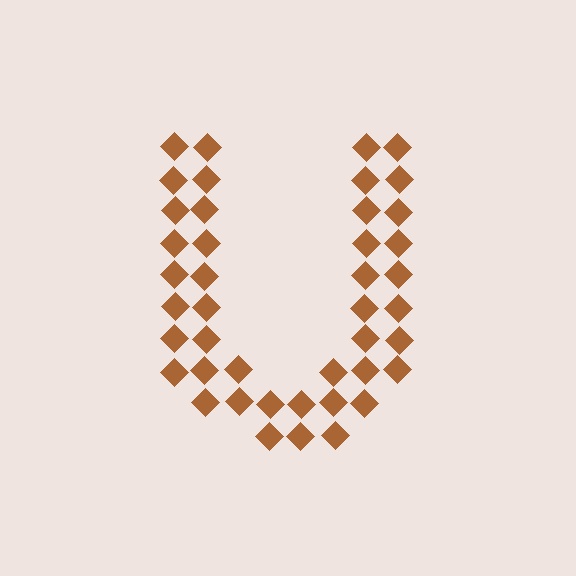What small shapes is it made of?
It is made of small diamonds.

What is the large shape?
The large shape is the letter U.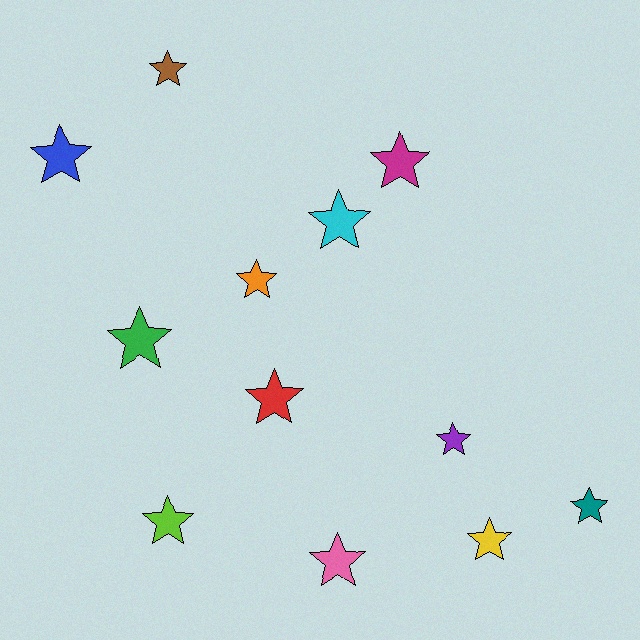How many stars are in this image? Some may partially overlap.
There are 12 stars.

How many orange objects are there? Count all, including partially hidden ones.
There is 1 orange object.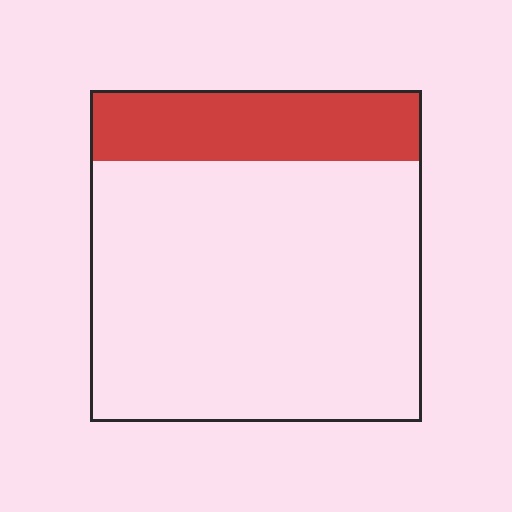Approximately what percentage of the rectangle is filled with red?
Approximately 20%.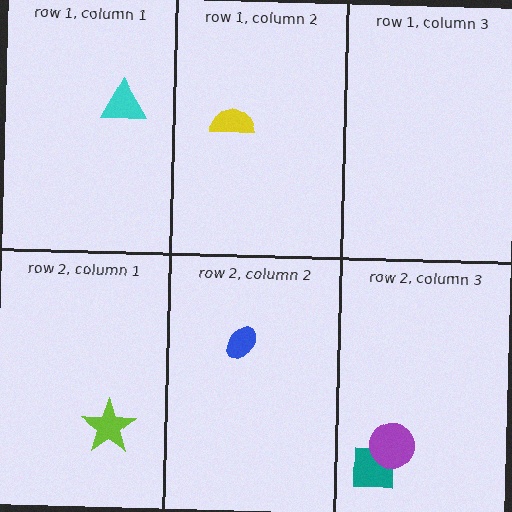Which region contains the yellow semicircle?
The row 1, column 2 region.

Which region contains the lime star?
The row 2, column 1 region.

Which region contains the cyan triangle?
The row 1, column 1 region.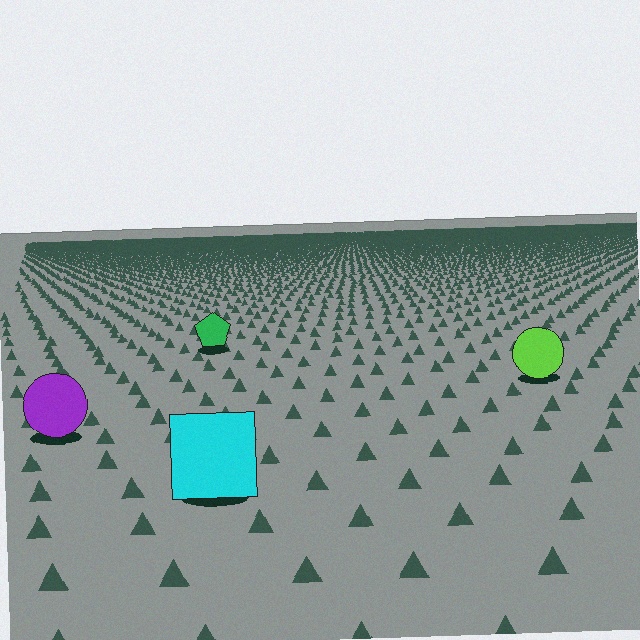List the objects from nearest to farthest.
From nearest to farthest: the cyan square, the purple circle, the lime circle, the green pentagon.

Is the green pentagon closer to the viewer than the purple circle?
No. The purple circle is closer — you can tell from the texture gradient: the ground texture is coarser near it.